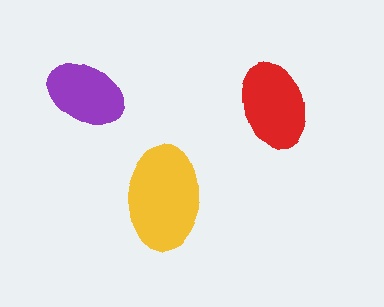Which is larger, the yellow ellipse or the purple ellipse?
The yellow one.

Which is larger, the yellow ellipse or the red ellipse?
The yellow one.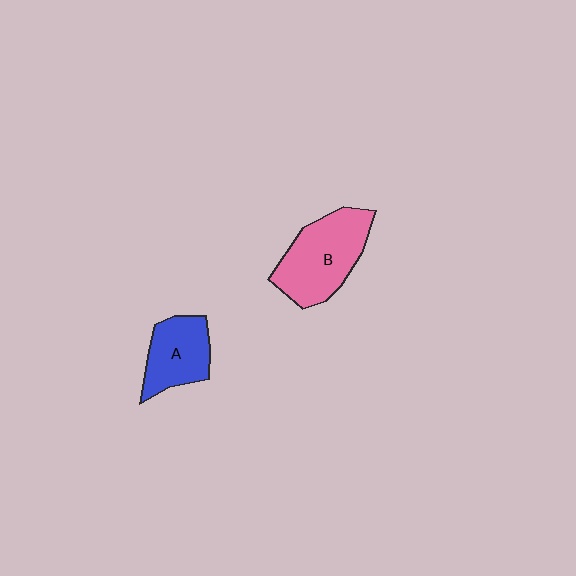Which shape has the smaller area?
Shape A (blue).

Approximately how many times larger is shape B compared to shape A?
Approximately 1.5 times.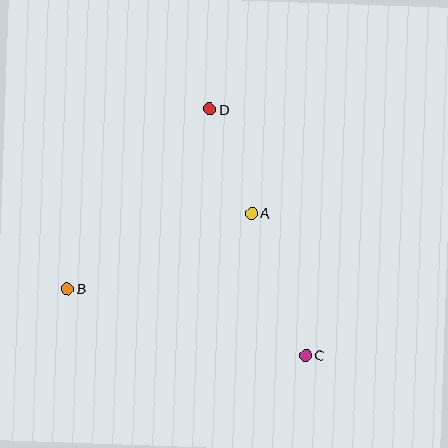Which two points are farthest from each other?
Points C and D are farthest from each other.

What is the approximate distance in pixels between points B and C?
The distance between B and C is approximately 247 pixels.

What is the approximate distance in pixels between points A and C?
The distance between A and C is approximately 152 pixels.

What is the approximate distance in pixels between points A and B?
The distance between A and B is approximately 199 pixels.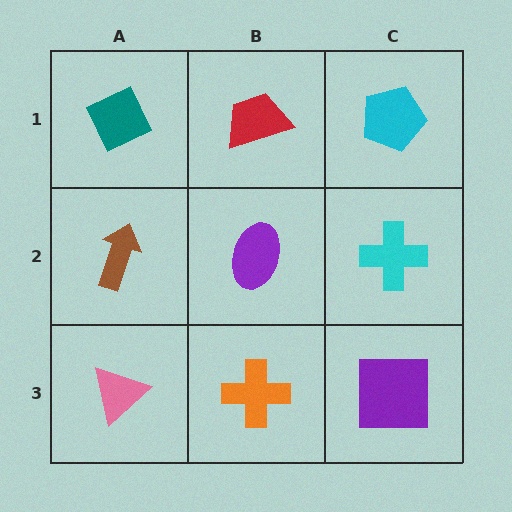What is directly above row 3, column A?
A brown arrow.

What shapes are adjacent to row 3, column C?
A cyan cross (row 2, column C), an orange cross (row 3, column B).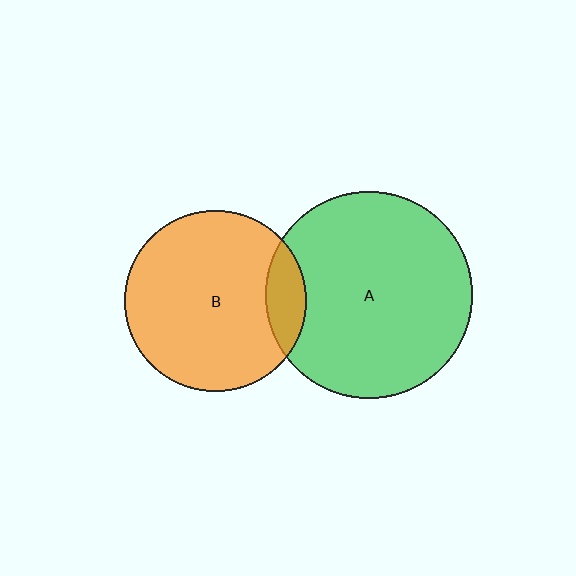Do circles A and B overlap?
Yes.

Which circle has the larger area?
Circle A (green).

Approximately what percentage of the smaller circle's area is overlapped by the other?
Approximately 15%.